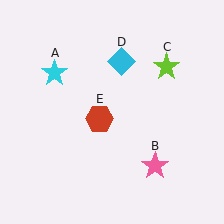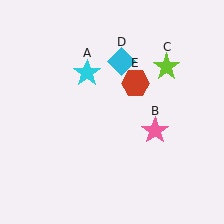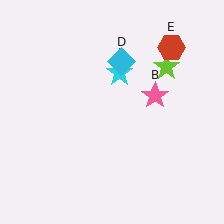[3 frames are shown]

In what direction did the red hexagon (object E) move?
The red hexagon (object E) moved up and to the right.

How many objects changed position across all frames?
3 objects changed position: cyan star (object A), pink star (object B), red hexagon (object E).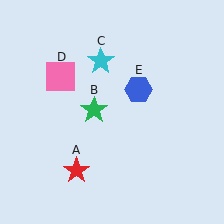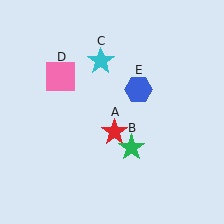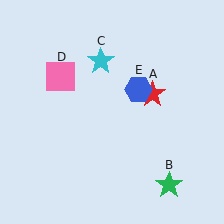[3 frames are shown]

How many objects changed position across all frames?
2 objects changed position: red star (object A), green star (object B).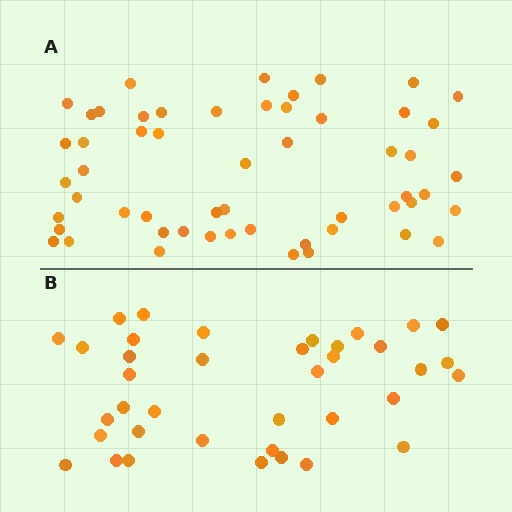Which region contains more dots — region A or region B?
Region A (the top region) has more dots.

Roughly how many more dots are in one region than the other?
Region A has approximately 15 more dots than region B.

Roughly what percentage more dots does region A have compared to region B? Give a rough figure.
About 45% more.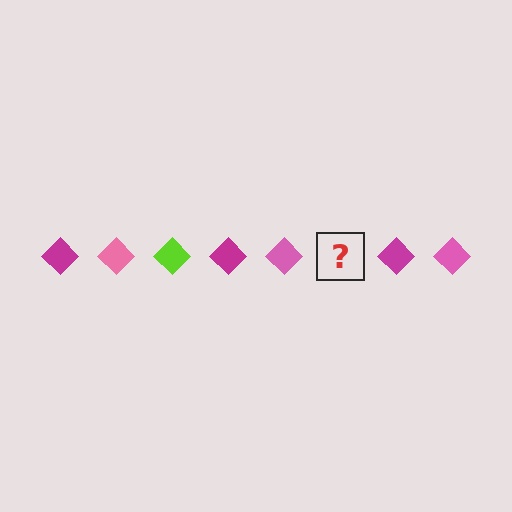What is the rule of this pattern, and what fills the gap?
The rule is that the pattern cycles through magenta, pink, lime diamonds. The gap should be filled with a lime diamond.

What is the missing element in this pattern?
The missing element is a lime diamond.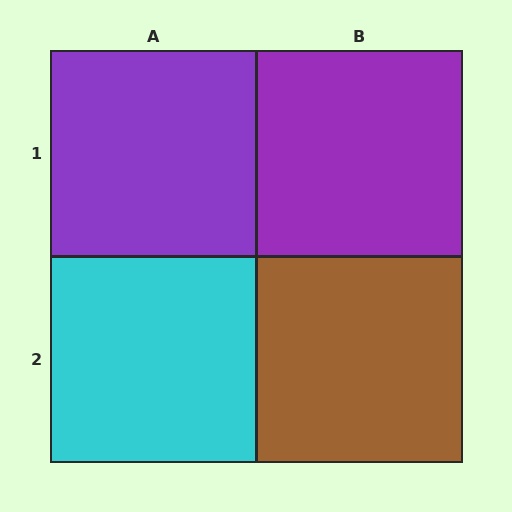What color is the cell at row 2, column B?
Brown.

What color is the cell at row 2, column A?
Cyan.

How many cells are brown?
1 cell is brown.